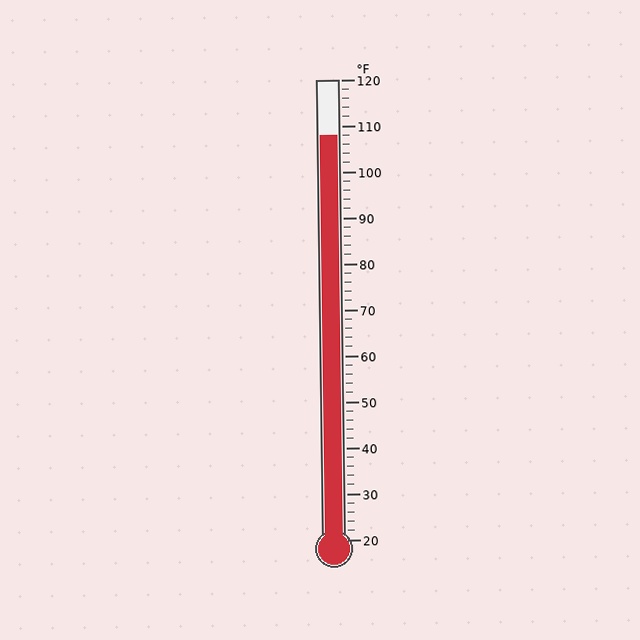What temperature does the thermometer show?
The thermometer shows approximately 108°F.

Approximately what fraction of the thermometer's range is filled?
The thermometer is filled to approximately 90% of its range.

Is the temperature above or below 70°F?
The temperature is above 70°F.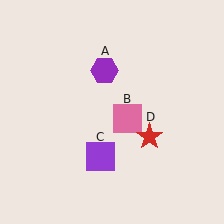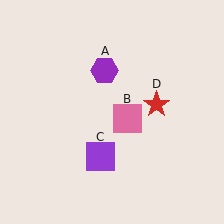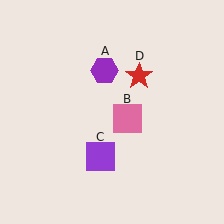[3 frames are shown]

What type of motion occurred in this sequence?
The red star (object D) rotated counterclockwise around the center of the scene.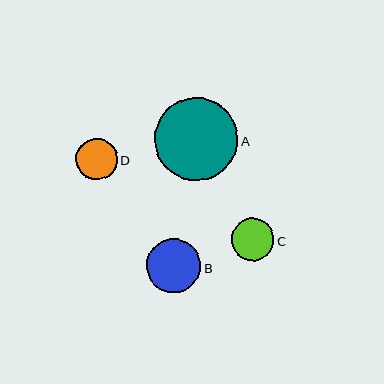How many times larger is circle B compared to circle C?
Circle B is approximately 1.3 times the size of circle C.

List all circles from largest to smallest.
From largest to smallest: A, B, C, D.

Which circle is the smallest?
Circle D is the smallest with a size of approximately 42 pixels.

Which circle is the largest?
Circle A is the largest with a size of approximately 83 pixels.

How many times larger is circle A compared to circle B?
Circle A is approximately 1.5 times the size of circle B.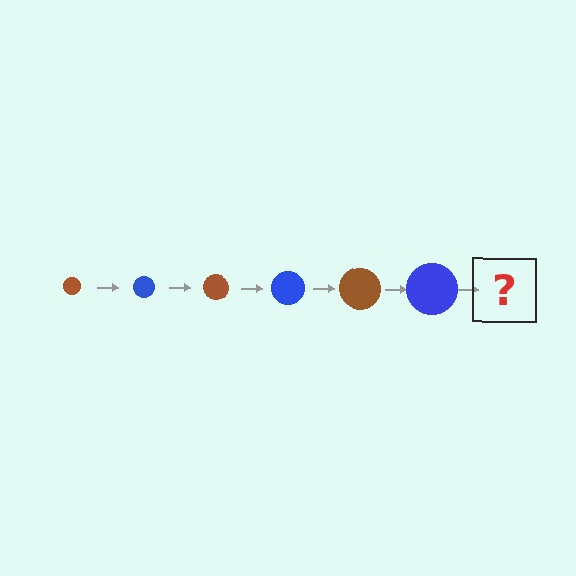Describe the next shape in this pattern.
It should be a brown circle, larger than the previous one.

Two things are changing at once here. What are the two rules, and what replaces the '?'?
The two rules are that the circle grows larger each step and the color cycles through brown and blue. The '?' should be a brown circle, larger than the previous one.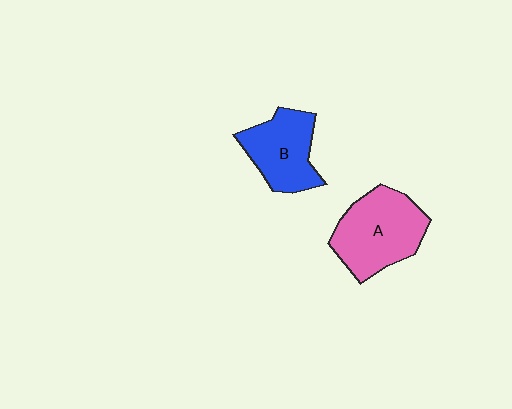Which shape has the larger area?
Shape A (pink).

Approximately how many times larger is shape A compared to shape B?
Approximately 1.3 times.